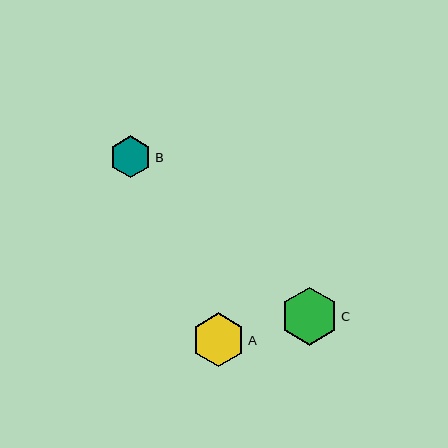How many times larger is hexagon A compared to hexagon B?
Hexagon A is approximately 1.3 times the size of hexagon B.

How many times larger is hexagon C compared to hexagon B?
Hexagon C is approximately 1.4 times the size of hexagon B.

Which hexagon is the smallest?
Hexagon B is the smallest with a size of approximately 42 pixels.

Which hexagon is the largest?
Hexagon C is the largest with a size of approximately 58 pixels.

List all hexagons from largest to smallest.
From largest to smallest: C, A, B.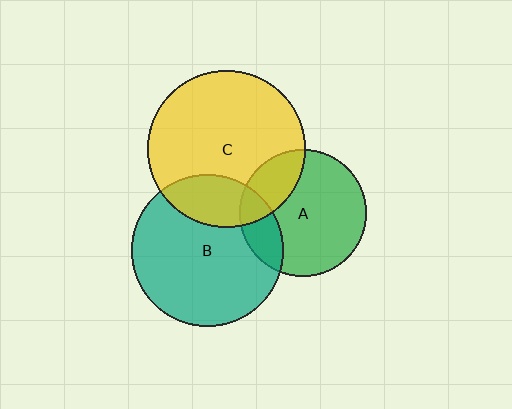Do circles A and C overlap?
Yes.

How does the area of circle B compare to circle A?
Approximately 1.4 times.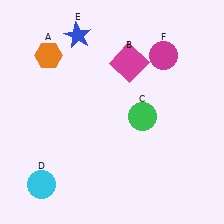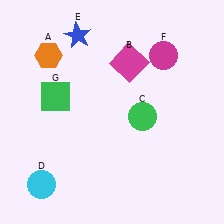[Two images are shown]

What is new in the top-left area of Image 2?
A green square (G) was added in the top-left area of Image 2.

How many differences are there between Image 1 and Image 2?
There is 1 difference between the two images.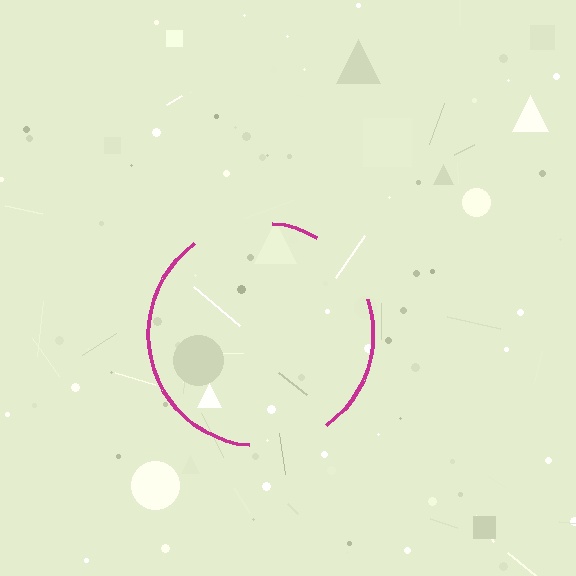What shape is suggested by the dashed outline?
The dashed outline suggests a circle.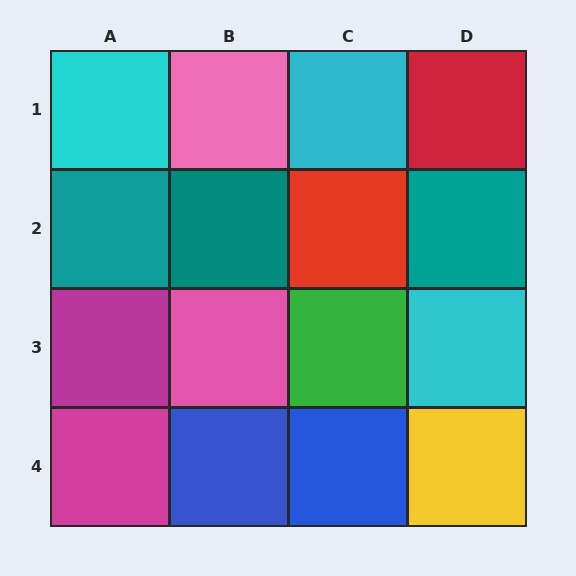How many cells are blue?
2 cells are blue.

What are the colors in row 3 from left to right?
Magenta, pink, green, cyan.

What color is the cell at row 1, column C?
Cyan.